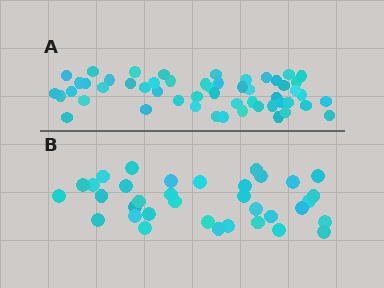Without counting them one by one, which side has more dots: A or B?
Region A (the top region) has more dots.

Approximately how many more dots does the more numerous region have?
Region A has approximately 20 more dots than region B.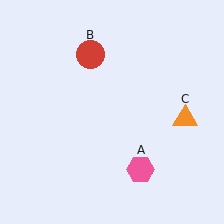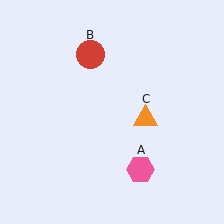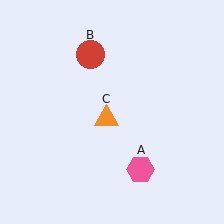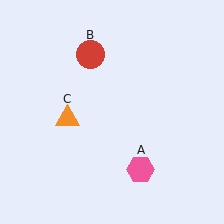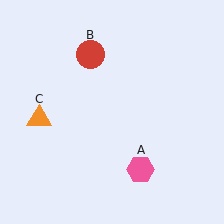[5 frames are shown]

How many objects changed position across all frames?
1 object changed position: orange triangle (object C).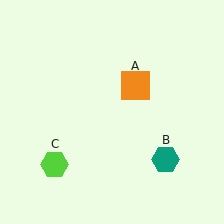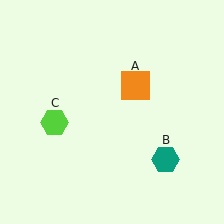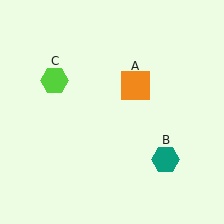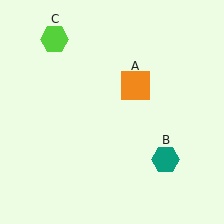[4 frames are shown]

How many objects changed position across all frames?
1 object changed position: lime hexagon (object C).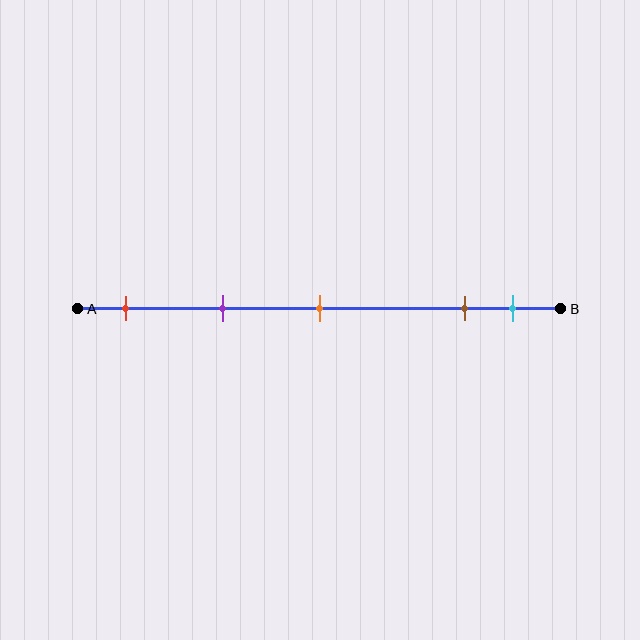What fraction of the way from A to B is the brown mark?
The brown mark is approximately 80% (0.8) of the way from A to B.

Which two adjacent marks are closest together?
The brown and cyan marks are the closest adjacent pair.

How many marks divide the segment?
There are 5 marks dividing the segment.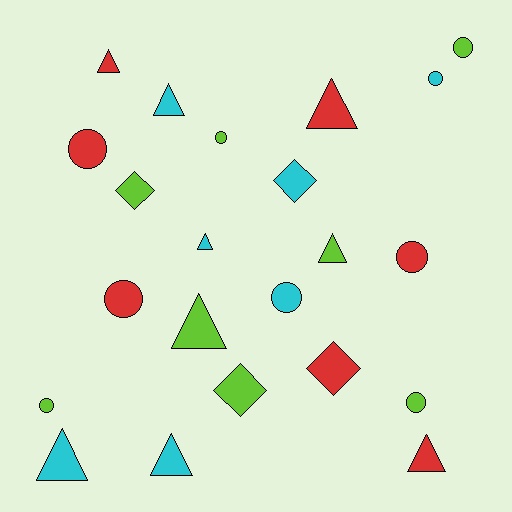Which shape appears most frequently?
Triangle, with 9 objects.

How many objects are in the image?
There are 22 objects.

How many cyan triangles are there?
There are 4 cyan triangles.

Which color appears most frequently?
Lime, with 8 objects.